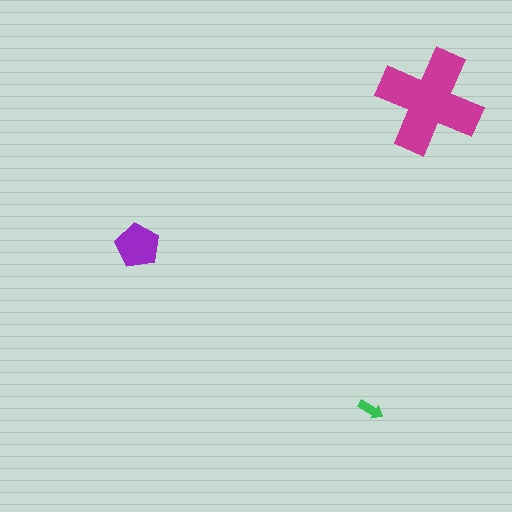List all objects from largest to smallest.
The magenta cross, the purple pentagon, the green arrow.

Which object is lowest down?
The green arrow is bottommost.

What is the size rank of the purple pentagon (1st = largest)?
2nd.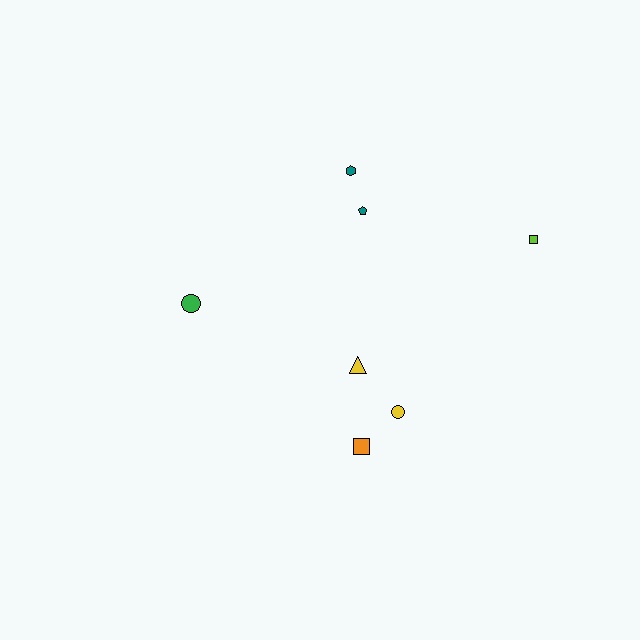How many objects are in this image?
There are 7 objects.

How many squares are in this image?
There are 2 squares.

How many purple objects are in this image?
There are no purple objects.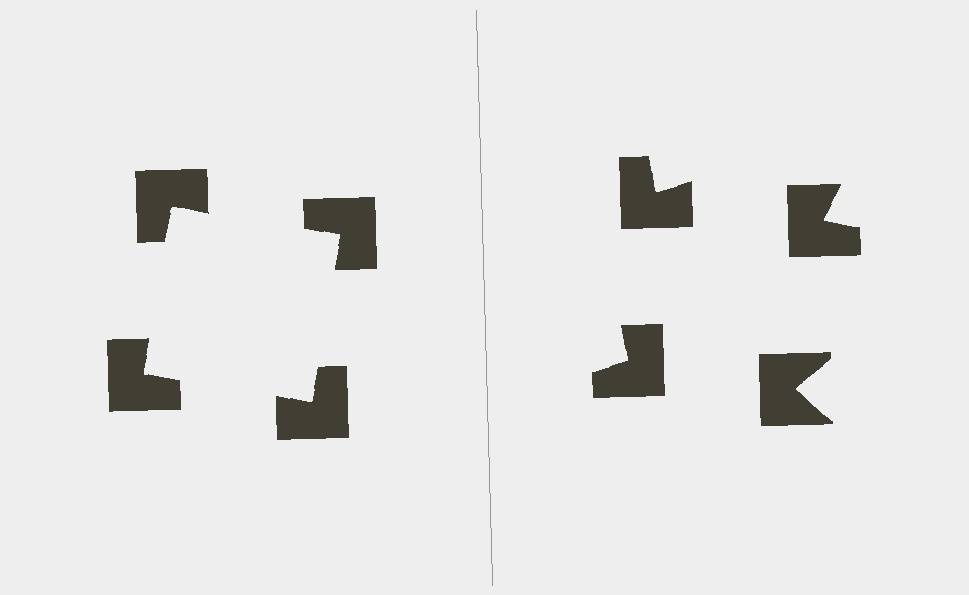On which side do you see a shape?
An illusory square appears on the left side. On the right side the wedge cuts are rotated, so no coherent shape forms.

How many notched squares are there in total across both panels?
8 — 4 on each side.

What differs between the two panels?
The notched squares are positioned identically on both sides; only the wedge orientations differ. On the left they align to a square; on the right they are misaligned.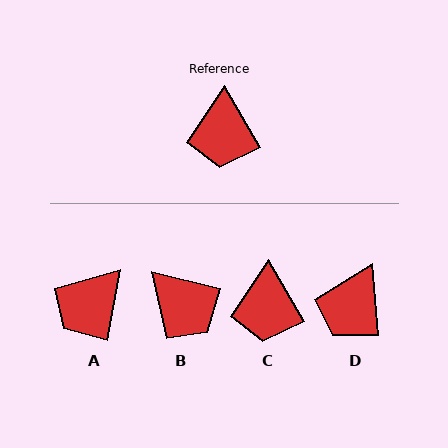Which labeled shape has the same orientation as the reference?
C.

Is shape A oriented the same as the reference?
No, it is off by about 40 degrees.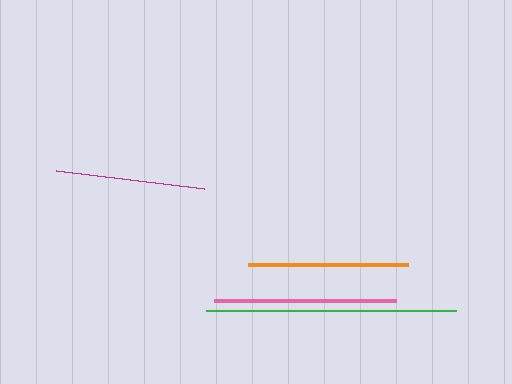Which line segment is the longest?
The green line is the longest at approximately 250 pixels.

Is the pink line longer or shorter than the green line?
The green line is longer than the pink line.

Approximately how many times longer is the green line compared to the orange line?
The green line is approximately 1.6 times the length of the orange line.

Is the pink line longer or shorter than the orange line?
The pink line is longer than the orange line.